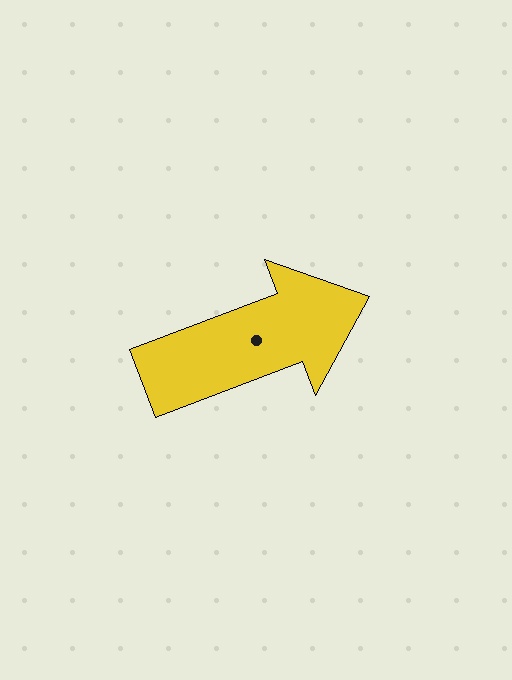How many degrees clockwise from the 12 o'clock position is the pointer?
Approximately 69 degrees.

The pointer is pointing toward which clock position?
Roughly 2 o'clock.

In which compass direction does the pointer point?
East.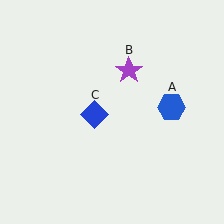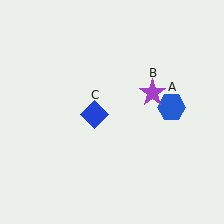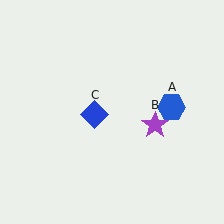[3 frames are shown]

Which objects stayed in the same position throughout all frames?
Blue hexagon (object A) and blue diamond (object C) remained stationary.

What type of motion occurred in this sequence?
The purple star (object B) rotated clockwise around the center of the scene.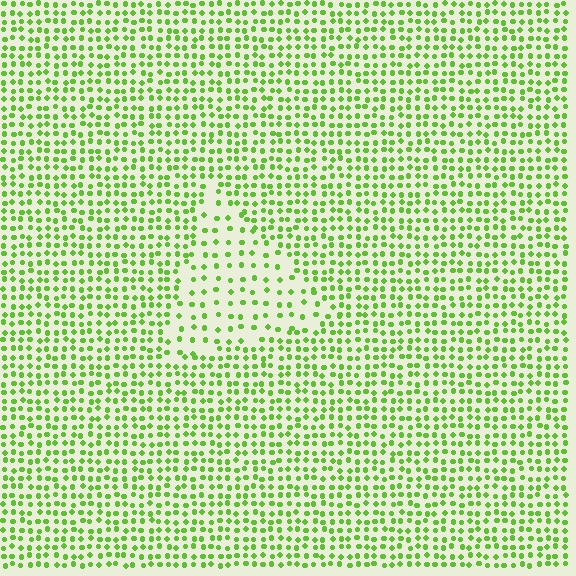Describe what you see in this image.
The image contains small lime elements arranged at two different densities. A triangle-shaped region is visible where the elements are less densely packed than the surrounding area.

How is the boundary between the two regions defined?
The boundary is defined by a change in element density (approximately 2.1x ratio). All elements are the same color, size, and shape.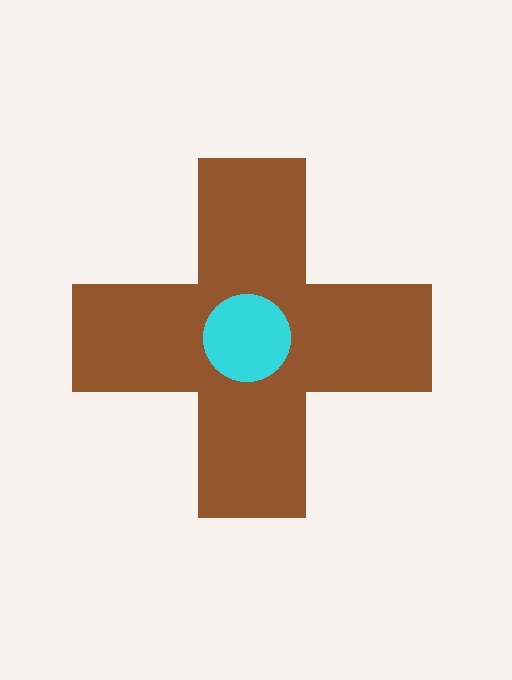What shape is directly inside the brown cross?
The cyan circle.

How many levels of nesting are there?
2.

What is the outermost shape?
The brown cross.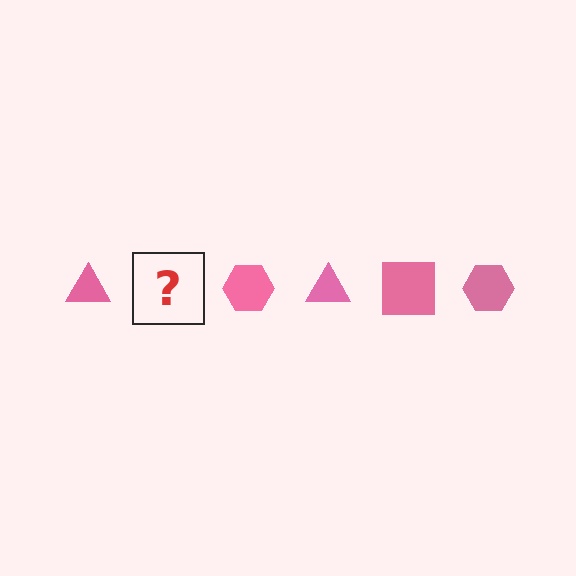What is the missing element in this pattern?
The missing element is a pink square.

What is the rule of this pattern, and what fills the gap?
The rule is that the pattern cycles through triangle, square, hexagon shapes in pink. The gap should be filled with a pink square.